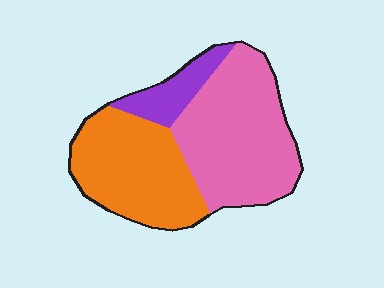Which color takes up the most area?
Pink, at roughly 50%.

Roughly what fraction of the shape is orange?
Orange takes up about two fifths (2/5) of the shape.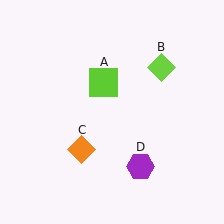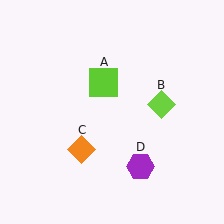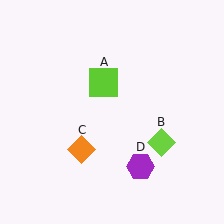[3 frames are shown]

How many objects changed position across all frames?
1 object changed position: lime diamond (object B).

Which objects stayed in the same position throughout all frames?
Lime square (object A) and orange diamond (object C) and purple hexagon (object D) remained stationary.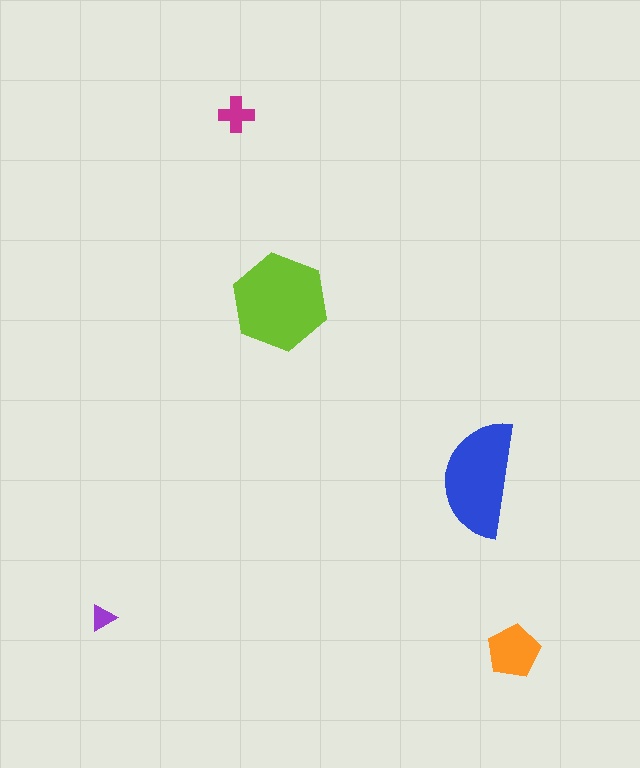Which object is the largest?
The lime hexagon.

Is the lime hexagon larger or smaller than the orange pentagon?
Larger.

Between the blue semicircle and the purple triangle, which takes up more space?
The blue semicircle.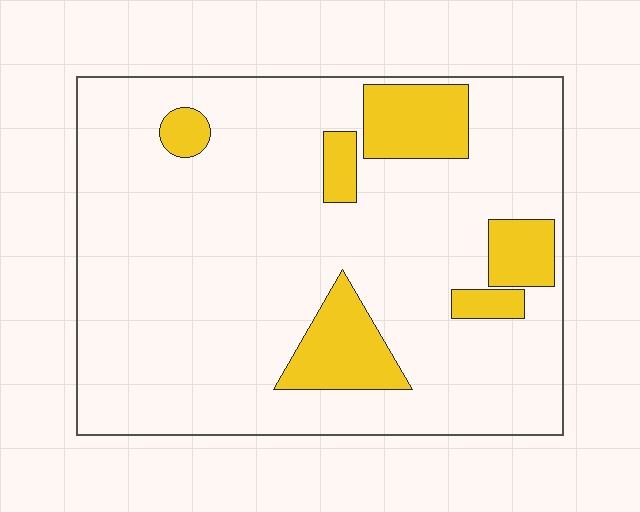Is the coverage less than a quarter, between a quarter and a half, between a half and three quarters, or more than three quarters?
Less than a quarter.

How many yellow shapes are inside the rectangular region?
6.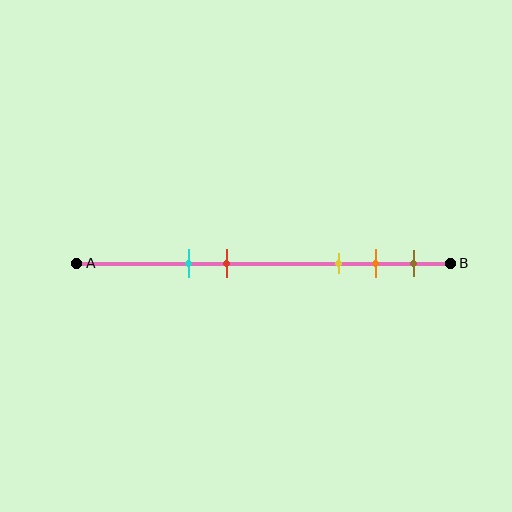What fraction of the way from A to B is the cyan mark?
The cyan mark is approximately 30% (0.3) of the way from A to B.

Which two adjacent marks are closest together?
The orange and brown marks are the closest adjacent pair.